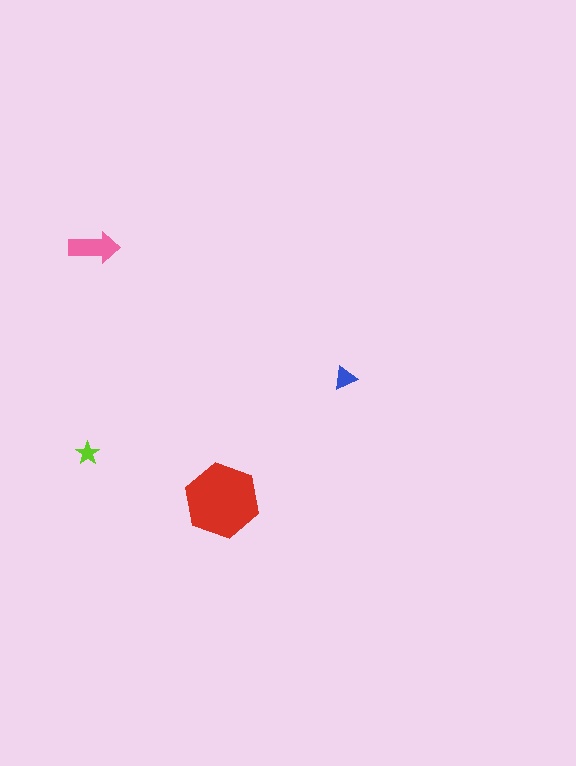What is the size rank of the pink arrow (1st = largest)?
2nd.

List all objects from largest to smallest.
The red hexagon, the pink arrow, the blue triangle, the lime star.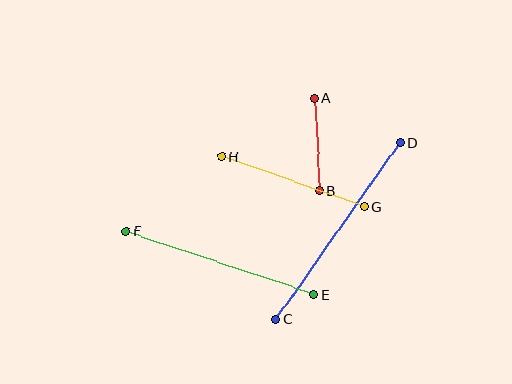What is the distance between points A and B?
The distance is approximately 93 pixels.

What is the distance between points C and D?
The distance is approximately 216 pixels.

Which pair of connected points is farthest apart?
Points C and D are farthest apart.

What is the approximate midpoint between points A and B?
The midpoint is at approximately (317, 144) pixels.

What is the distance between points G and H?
The distance is approximately 151 pixels.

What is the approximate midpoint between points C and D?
The midpoint is at approximately (338, 231) pixels.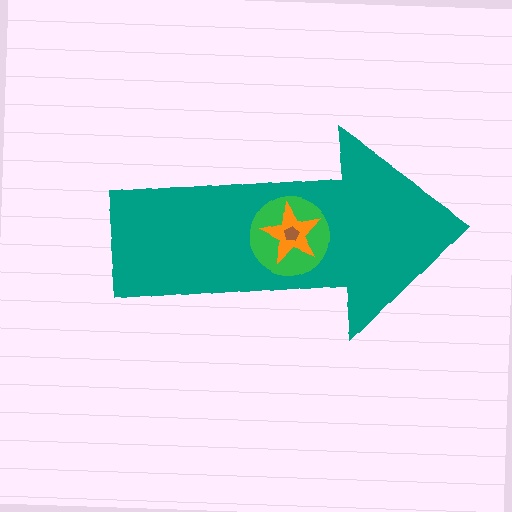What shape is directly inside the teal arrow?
The green circle.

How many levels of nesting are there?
4.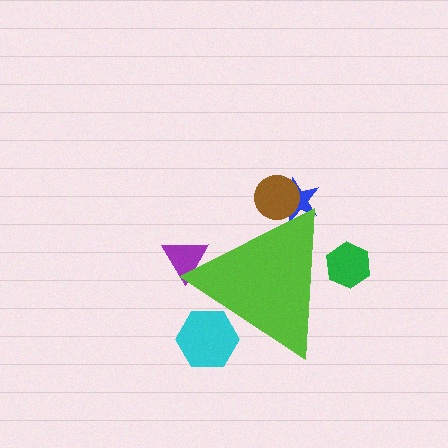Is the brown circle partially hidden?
Yes, the brown circle is partially hidden behind the lime triangle.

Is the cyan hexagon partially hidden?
Yes, the cyan hexagon is partially hidden behind the lime triangle.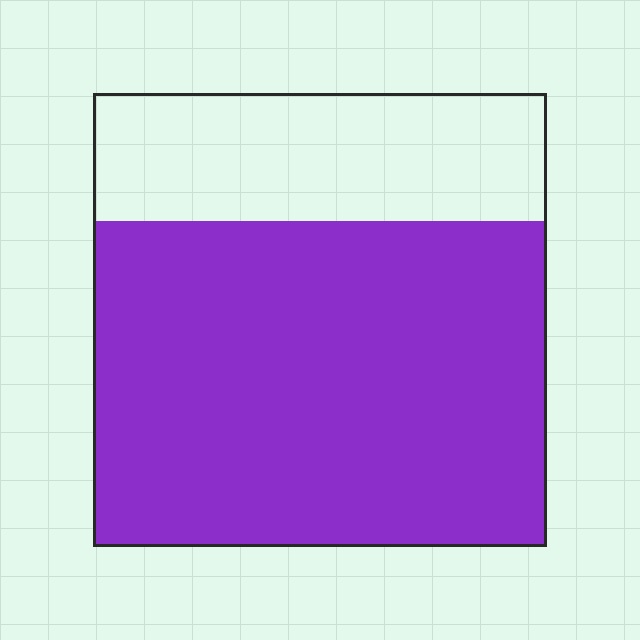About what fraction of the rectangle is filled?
About three quarters (3/4).